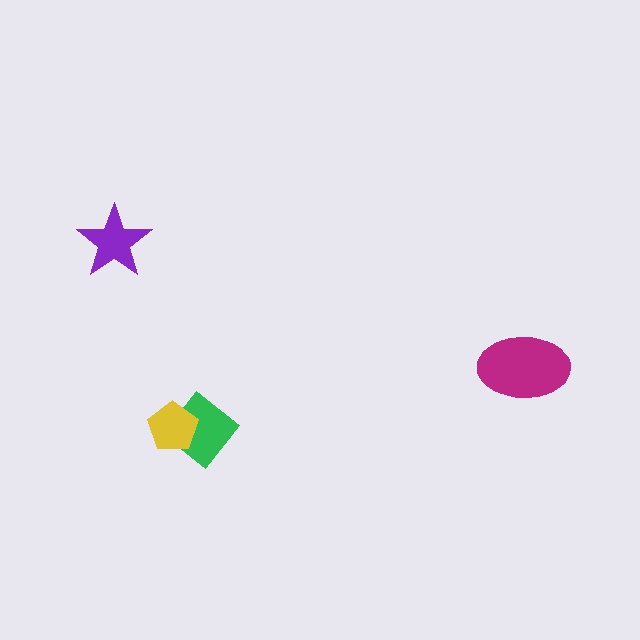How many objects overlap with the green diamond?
1 object overlaps with the green diamond.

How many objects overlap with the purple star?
0 objects overlap with the purple star.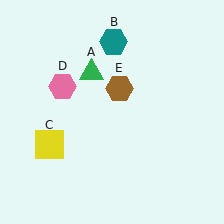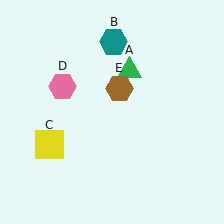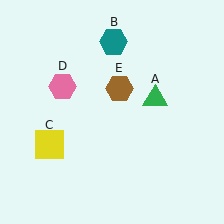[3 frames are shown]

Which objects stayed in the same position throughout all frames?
Teal hexagon (object B) and yellow square (object C) and pink hexagon (object D) and brown hexagon (object E) remained stationary.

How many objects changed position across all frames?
1 object changed position: green triangle (object A).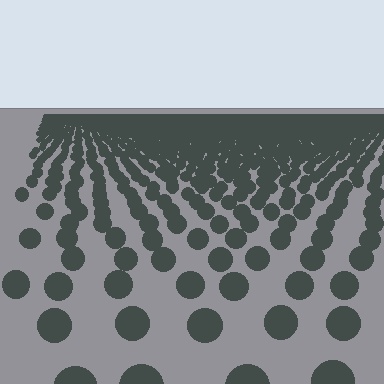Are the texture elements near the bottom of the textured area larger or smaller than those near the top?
Larger. Near the bottom, elements are closer to the viewer and appear at a bigger on-screen size.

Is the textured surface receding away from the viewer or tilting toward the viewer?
The surface is receding away from the viewer. Texture elements get smaller and denser toward the top.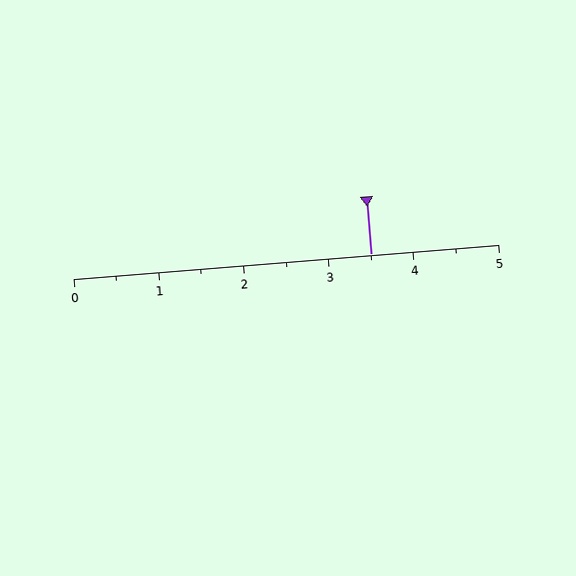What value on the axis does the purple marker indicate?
The marker indicates approximately 3.5.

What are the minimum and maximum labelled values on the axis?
The axis runs from 0 to 5.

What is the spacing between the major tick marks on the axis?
The major ticks are spaced 1 apart.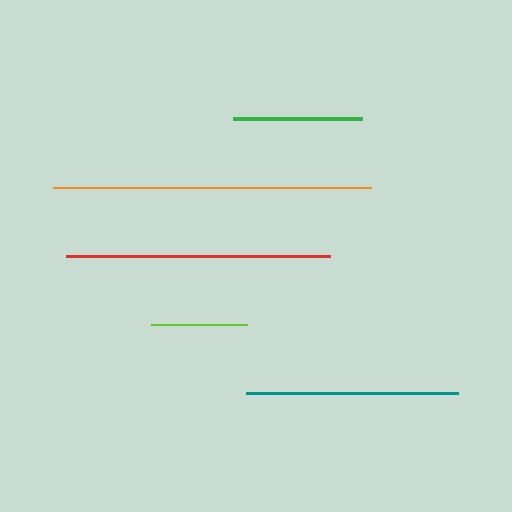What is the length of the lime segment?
The lime segment is approximately 96 pixels long.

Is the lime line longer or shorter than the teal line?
The teal line is longer than the lime line.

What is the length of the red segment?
The red segment is approximately 264 pixels long.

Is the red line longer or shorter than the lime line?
The red line is longer than the lime line.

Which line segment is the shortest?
The lime line is the shortest at approximately 96 pixels.